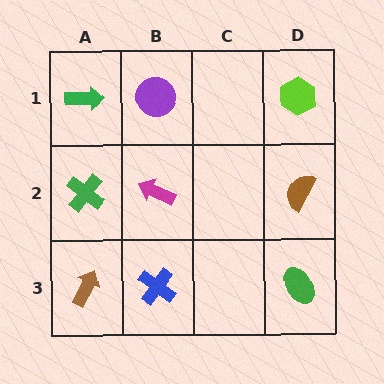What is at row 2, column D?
A brown semicircle.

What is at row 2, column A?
A green cross.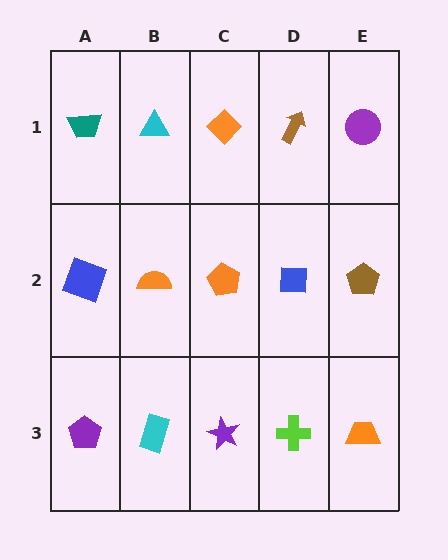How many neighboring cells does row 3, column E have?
2.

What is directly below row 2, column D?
A lime cross.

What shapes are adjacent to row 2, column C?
An orange diamond (row 1, column C), a purple star (row 3, column C), an orange semicircle (row 2, column B), a blue square (row 2, column D).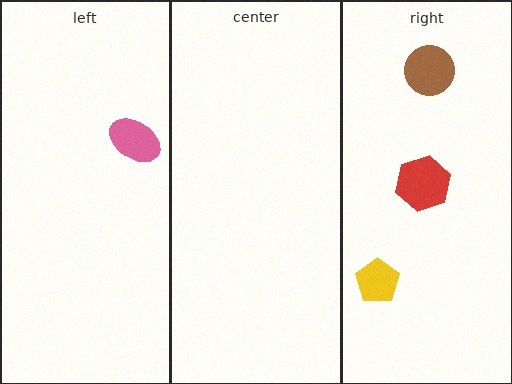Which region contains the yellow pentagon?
The right region.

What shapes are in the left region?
The pink ellipse.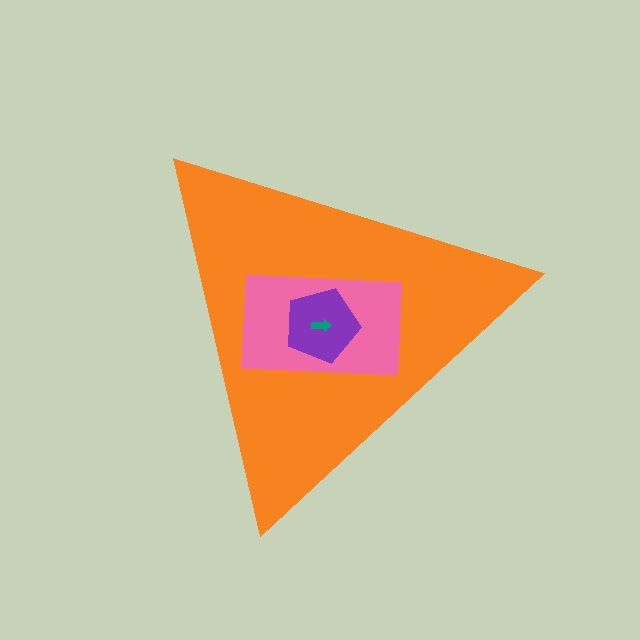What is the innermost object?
The teal arrow.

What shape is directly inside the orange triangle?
The pink rectangle.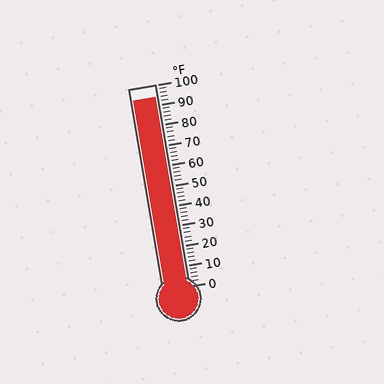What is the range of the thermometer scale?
The thermometer scale ranges from 0°F to 100°F.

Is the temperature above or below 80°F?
The temperature is above 80°F.